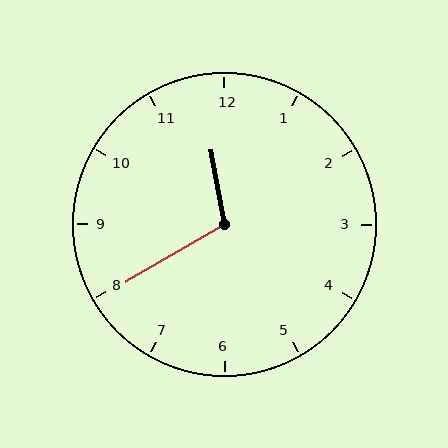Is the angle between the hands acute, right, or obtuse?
It is obtuse.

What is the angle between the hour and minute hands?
Approximately 110 degrees.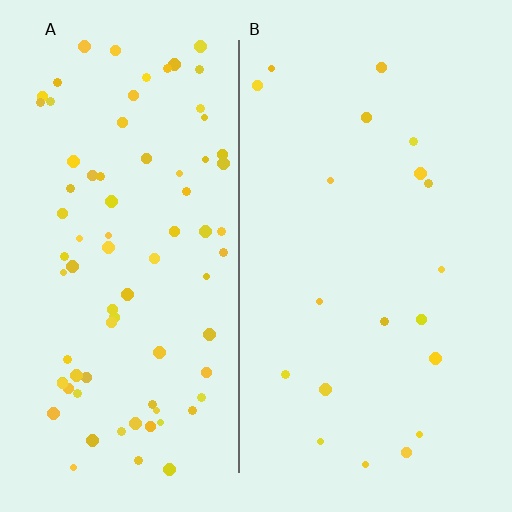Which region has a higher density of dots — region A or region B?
A (the left).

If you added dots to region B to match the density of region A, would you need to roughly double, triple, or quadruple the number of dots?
Approximately quadruple.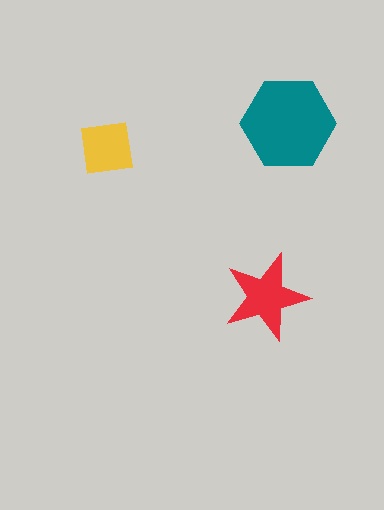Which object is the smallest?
The yellow square.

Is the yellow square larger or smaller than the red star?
Smaller.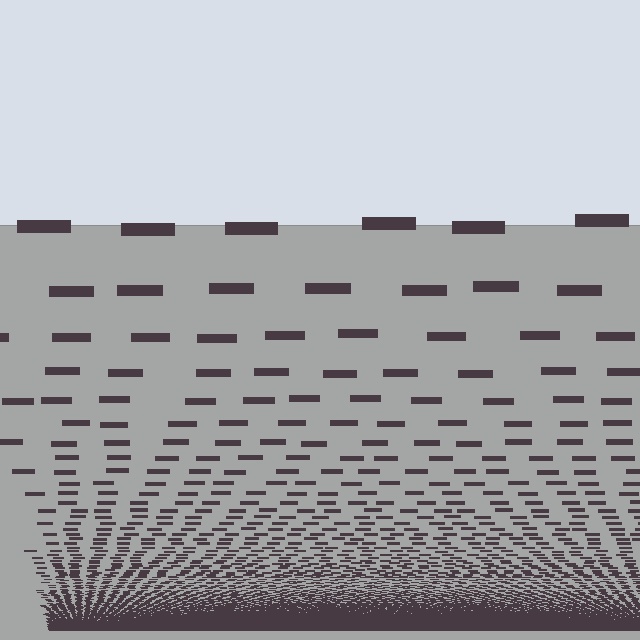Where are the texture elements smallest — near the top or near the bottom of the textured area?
Near the bottom.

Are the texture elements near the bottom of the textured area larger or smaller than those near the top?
Smaller. The gradient is inverted — elements near the bottom are smaller and denser.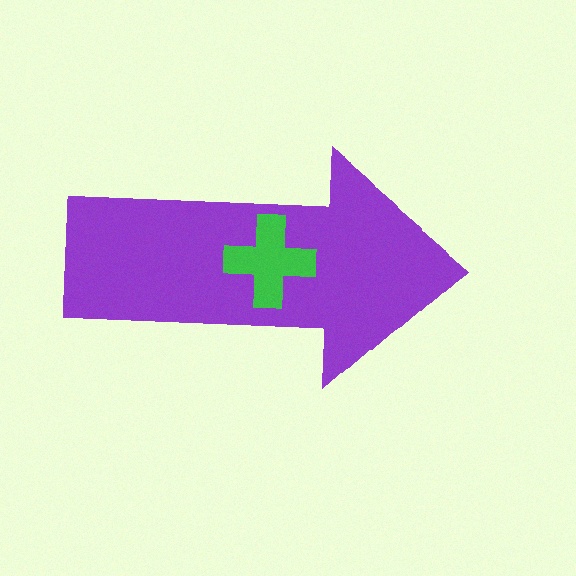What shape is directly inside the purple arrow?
The green cross.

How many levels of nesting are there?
2.